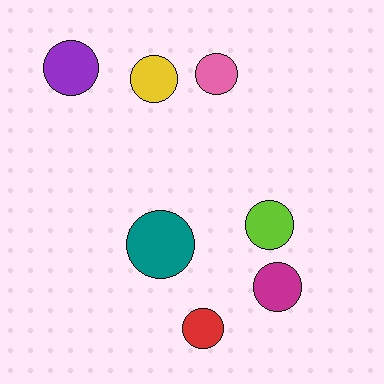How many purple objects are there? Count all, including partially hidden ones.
There is 1 purple object.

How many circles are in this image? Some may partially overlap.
There are 7 circles.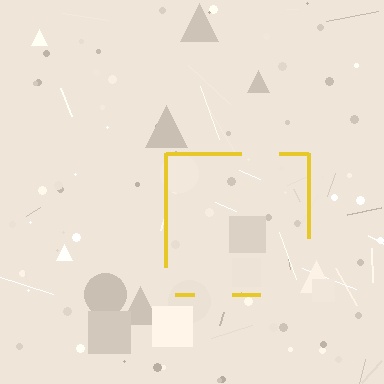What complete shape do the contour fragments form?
The contour fragments form a square.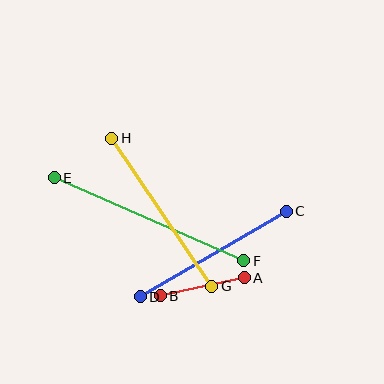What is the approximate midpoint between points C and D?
The midpoint is at approximately (213, 254) pixels.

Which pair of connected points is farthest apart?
Points E and F are farthest apart.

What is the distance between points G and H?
The distance is approximately 179 pixels.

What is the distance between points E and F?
The distance is approximately 207 pixels.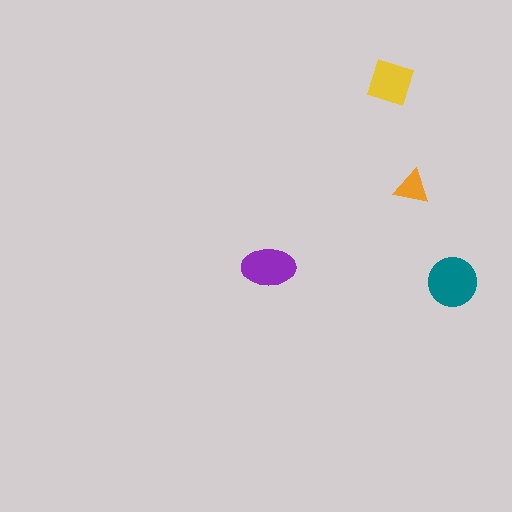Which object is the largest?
The teal circle.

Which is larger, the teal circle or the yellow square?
The teal circle.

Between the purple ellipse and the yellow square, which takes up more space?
The purple ellipse.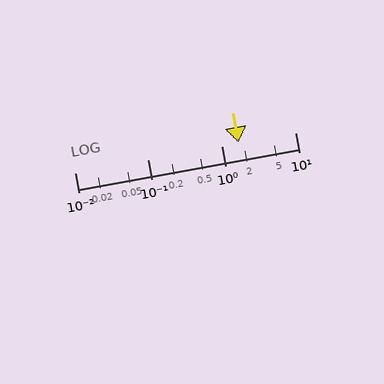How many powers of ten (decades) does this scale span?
The scale spans 3 decades, from 0.01 to 10.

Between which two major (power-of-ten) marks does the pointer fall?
The pointer is between 1 and 10.